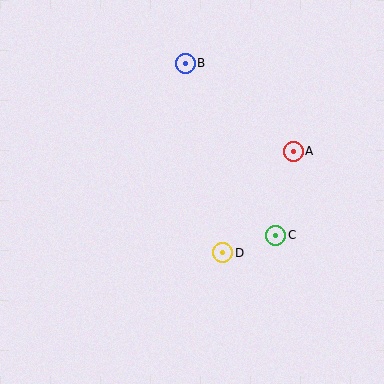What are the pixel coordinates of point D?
Point D is at (223, 253).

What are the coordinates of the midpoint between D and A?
The midpoint between D and A is at (258, 202).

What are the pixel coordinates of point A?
Point A is at (293, 151).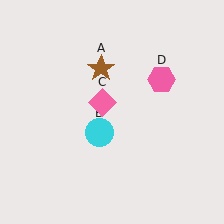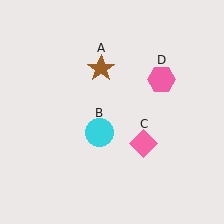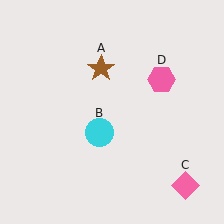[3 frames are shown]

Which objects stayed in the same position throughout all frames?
Brown star (object A) and cyan circle (object B) and pink hexagon (object D) remained stationary.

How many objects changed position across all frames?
1 object changed position: pink diamond (object C).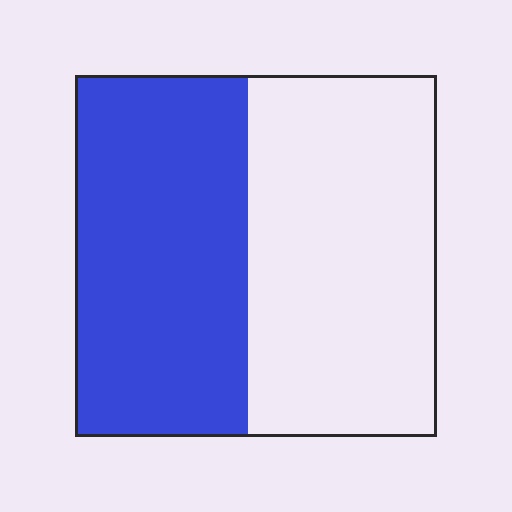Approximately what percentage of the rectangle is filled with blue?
Approximately 50%.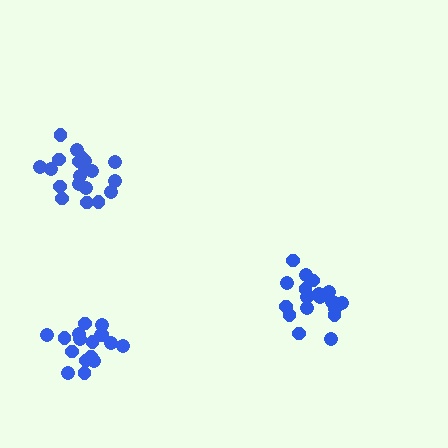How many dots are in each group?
Group 1: 20 dots, Group 2: 17 dots, Group 3: 20 dots (57 total).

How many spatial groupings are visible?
There are 3 spatial groupings.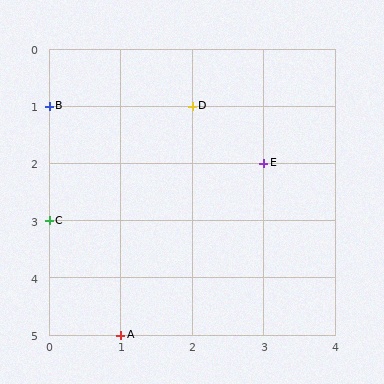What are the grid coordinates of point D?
Point D is at grid coordinates (2, 1).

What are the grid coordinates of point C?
Point C is at grid coordinates (0, 3).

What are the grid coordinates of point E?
Point E is at grid coordinates (3, 2).